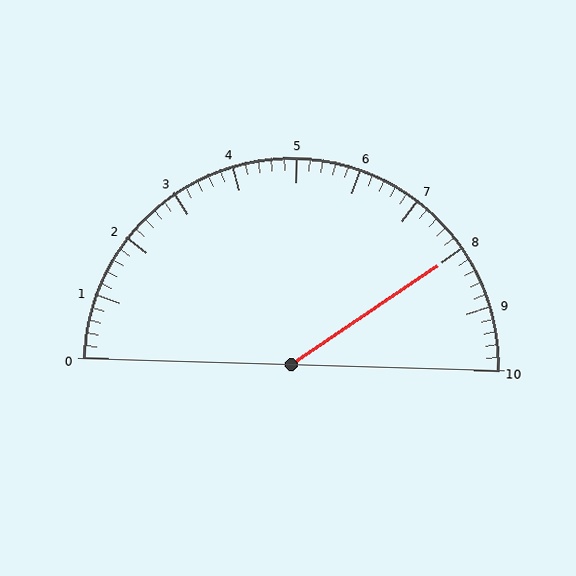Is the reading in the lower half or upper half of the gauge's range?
The reading is in the upper half of the range (0 to 10).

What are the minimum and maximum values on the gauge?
The gauge ranges from 0 to 10.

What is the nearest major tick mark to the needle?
The nearest major tick mark is 8.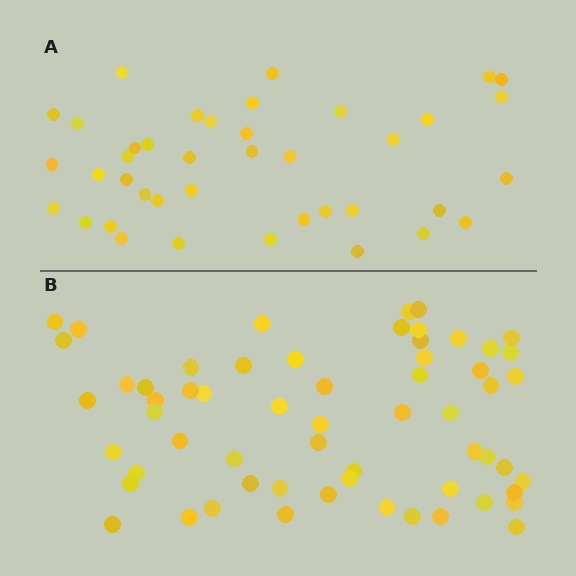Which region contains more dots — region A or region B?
Region B (the bottom region) has more dots.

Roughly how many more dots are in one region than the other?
Region B has approximately 20 more dots than region A.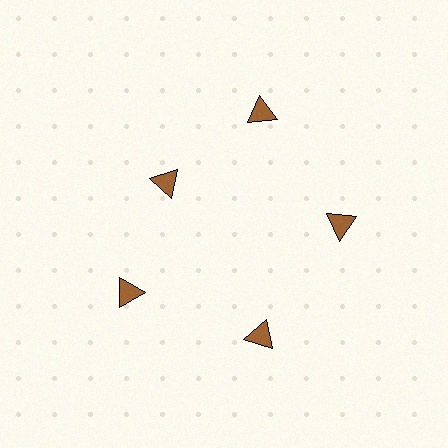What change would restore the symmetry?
The symmetry would be restored by moving it outward, back onto the ring so that all 5 triangles sit at equal angles and equal distance from the center.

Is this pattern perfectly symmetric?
No. The 5 brown triangles are arranged in a ring, but one element near the 10 o'clock position is pulled inward toward the center, breaking the 5-fold rotational symmetry.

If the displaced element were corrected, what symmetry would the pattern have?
It would have 5-fold rotational symmetry — the pattern would map onto itself every 72 degrees.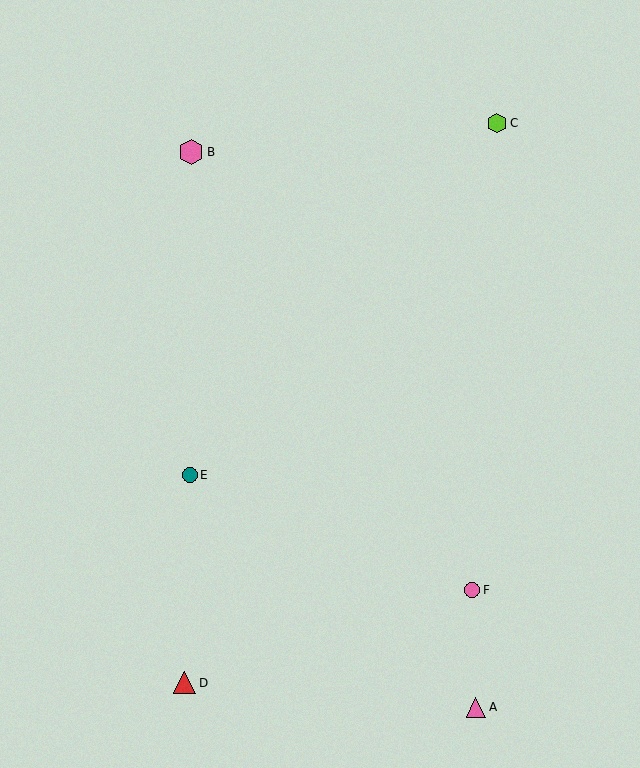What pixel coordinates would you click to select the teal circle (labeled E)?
Click at (190, 475) to select the teal circle E.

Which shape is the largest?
The pink hexagon (labeled B) is the largest.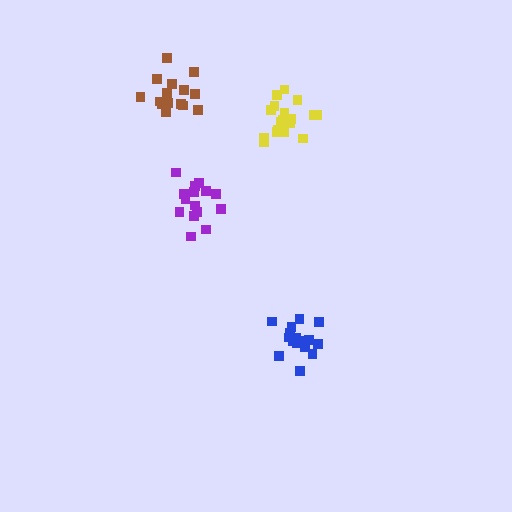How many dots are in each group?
Group 1: 16 dots, Group 2: 17 dots, Group 3: 16 dots, Group 4: 19 dots (68 total).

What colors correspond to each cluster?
The clusters are colored: purple, blue, brown, yellow.